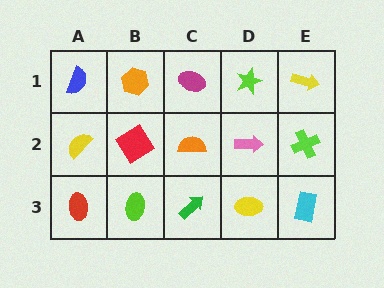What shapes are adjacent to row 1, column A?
A yellow semicircle (row 2, column A), an orange hexagon (row 1, column B).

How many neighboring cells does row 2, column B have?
4.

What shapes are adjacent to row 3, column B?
A red diamond (row 2, column B), a red ellipse (row 3, column A), a green arrow (row 3, column C).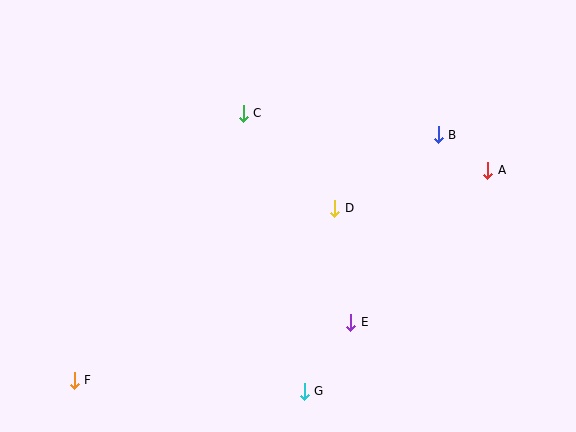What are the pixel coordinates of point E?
Point E is at (351, 322).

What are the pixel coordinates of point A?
Point A is at (488, 170).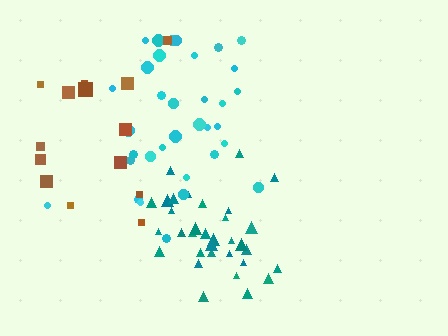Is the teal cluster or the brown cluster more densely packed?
Teal.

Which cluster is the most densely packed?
Teal.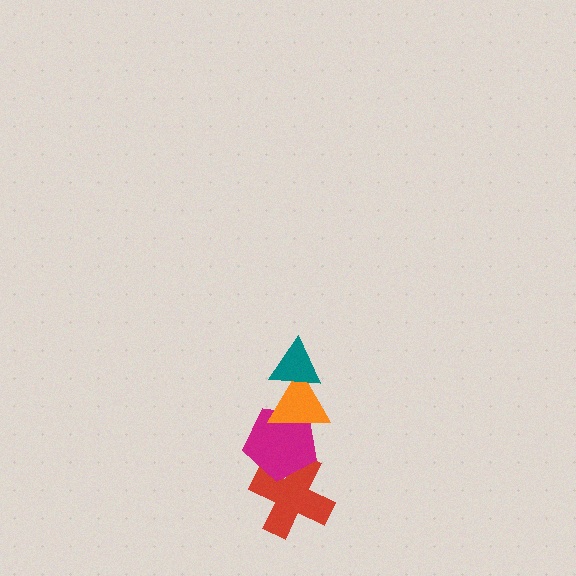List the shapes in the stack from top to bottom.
From top to bottom: the teal triangle, the orange triangle, the magenta pentagon, the red cross.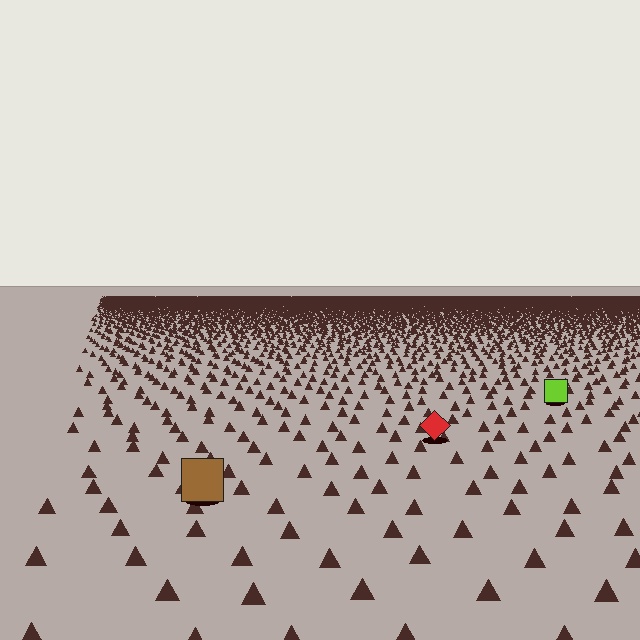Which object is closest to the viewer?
The brown square is closest. The texture marks near it are larger and more spread out.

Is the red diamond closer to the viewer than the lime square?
Yes. The red diamond is closer — you can tell from the texture gradient: the ground texture is coarser near it.